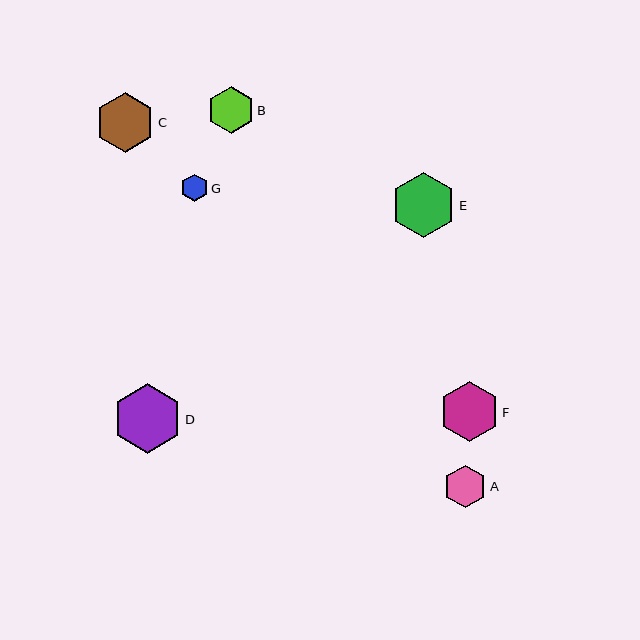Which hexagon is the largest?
Hexagon D is the largest with a size of approximately 70 pixels.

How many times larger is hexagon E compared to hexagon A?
Hexagon E is approximately 1.5 times the size of hexagon A.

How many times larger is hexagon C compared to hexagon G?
Hexagon C is approximately 2.2 times the size of hexagon G.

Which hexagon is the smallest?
Hexagon G is the smallest with a size of approximately 27 pixels.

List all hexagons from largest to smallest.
From largest to smallest: D, E, F, C, B, A, G.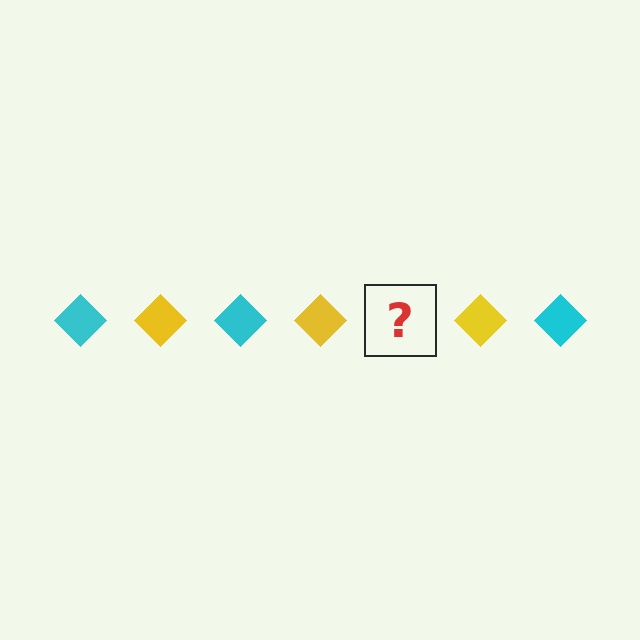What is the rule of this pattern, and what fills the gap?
The rule is that the pattern cycles through cyan, yellow diamonds. The gap should be filled with a cyan diamond.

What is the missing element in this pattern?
The missing element is a cyan diamond.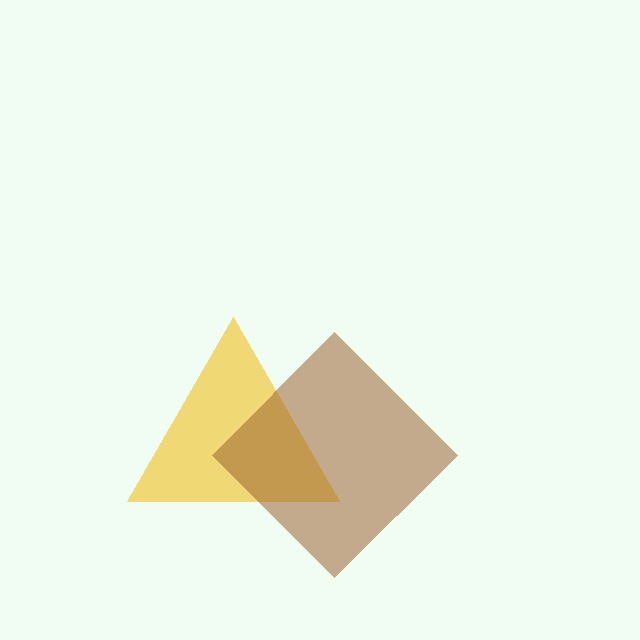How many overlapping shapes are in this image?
There are 2 overlapping shapes in the image.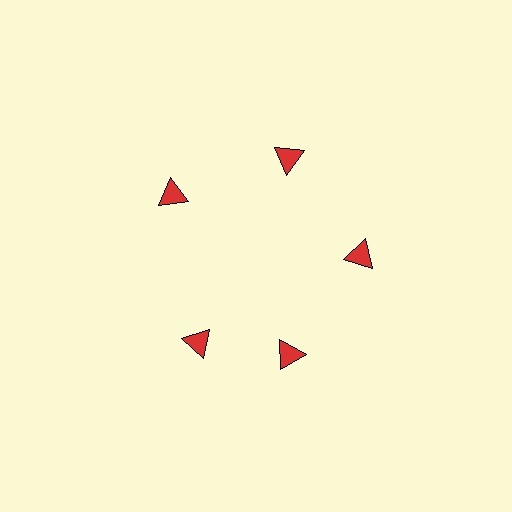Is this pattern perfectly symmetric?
No. The 5 red triangles are arranged in a ring, but one element near the 8 o'clock position is rotated out of alignment along the ring, breaking the 5-fold rotational symmetry.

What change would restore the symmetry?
The symmetry would be restored by rotating it back into even spacing with its neighbors so that all 5 triangles sit at equal angles and equal distance from the center.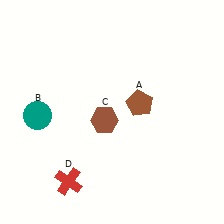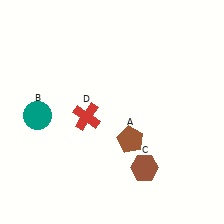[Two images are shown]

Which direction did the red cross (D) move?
The red cross (D) moved up.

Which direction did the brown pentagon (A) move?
The brown pentagon (A) moved down.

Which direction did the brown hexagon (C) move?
The brown hexagon (C) moved down.